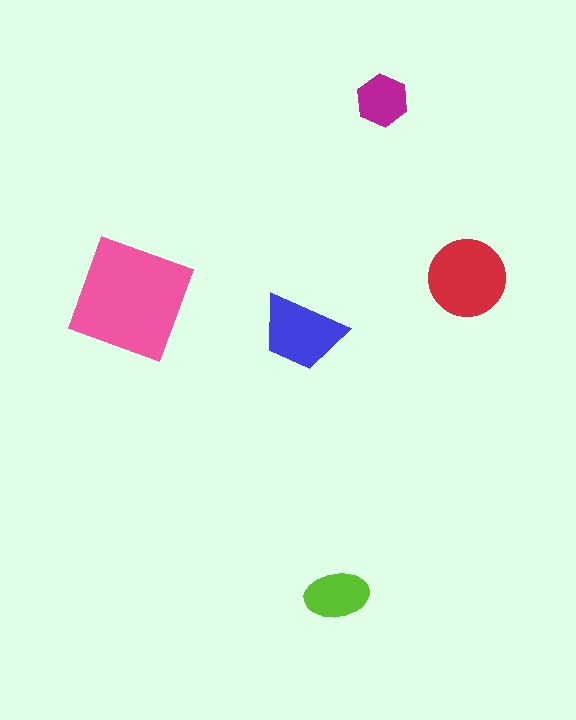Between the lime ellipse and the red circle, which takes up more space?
The red circle.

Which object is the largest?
The pink square.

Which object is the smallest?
The magenta hexagon.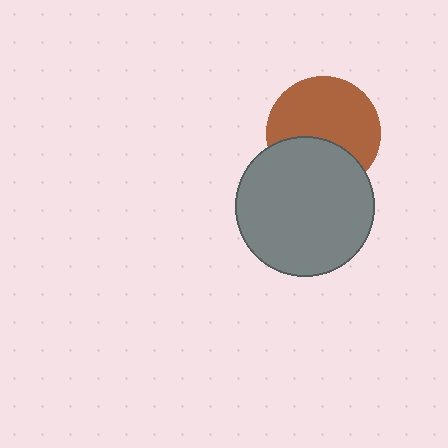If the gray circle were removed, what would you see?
You would see the complete brown circle.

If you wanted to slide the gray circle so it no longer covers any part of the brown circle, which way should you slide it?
Slide it down — that is the most direct way to separate the two shapes.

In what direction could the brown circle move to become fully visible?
The brown circle could move up. That would shift it out from behind the gray circle entirely.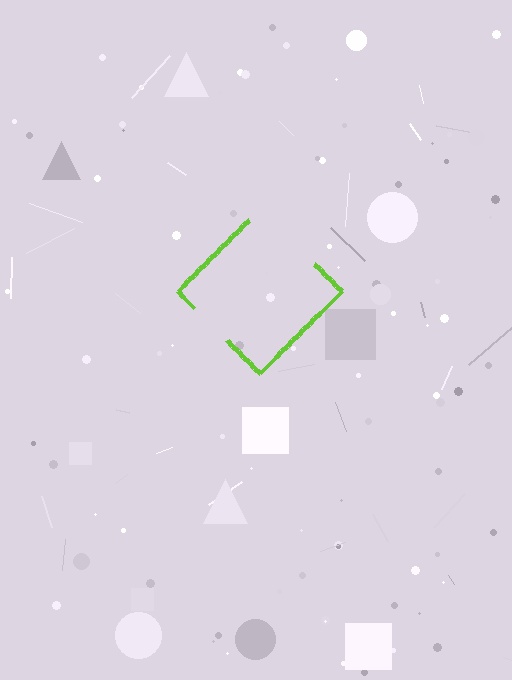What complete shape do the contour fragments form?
The contour fragments form a diamond.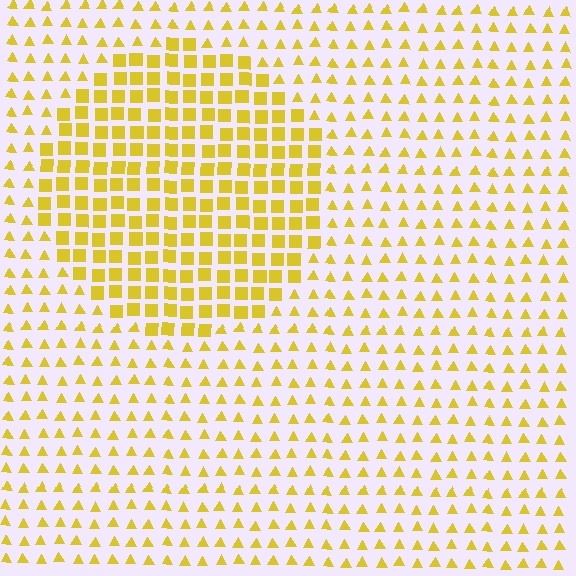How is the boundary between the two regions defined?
The boundary is defined by a change in element shape: squares inside vs. triangles outside. All elements share the same color and spacing.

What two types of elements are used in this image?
The image uses squares inside the circle region and triangles outside it.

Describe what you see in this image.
The image is filled with small yellow elements arranged in a uniform grid. A circle-shaped region contains squares, while the surrounding area contains triangles. The boundary is defined purely by the change in element shape.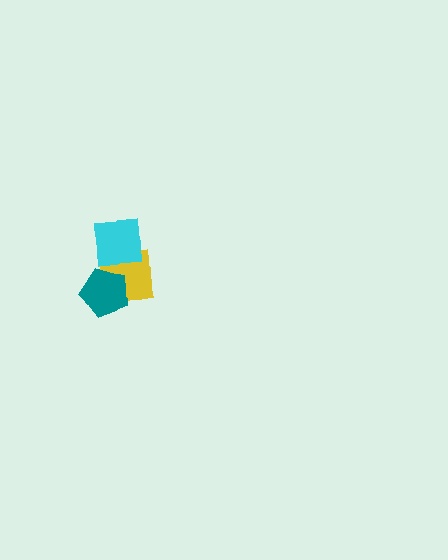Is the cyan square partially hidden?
No, no other shape covers it.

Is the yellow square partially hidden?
Yes, it is partially covered by another shape.